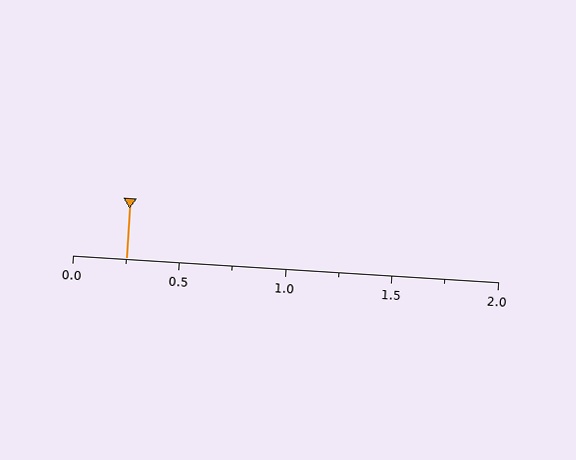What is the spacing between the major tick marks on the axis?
The major ticks are spaced 0.5 apart.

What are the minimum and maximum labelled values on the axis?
The axis runs from 0.0 to 2.0.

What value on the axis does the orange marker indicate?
The marker indicates approximately 0.25.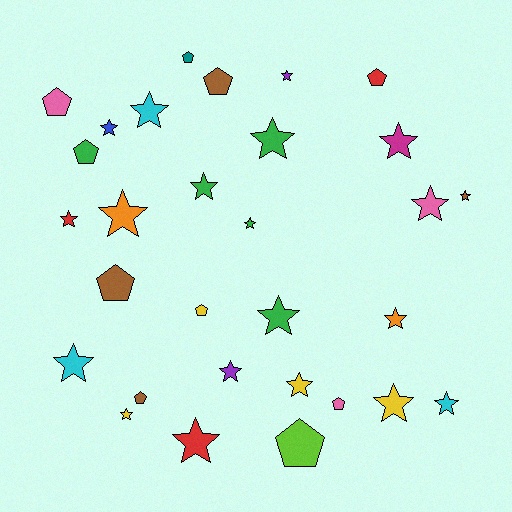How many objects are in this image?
There are 30 objects.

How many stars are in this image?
There are 20 stars.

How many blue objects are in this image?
There is 1 blue object.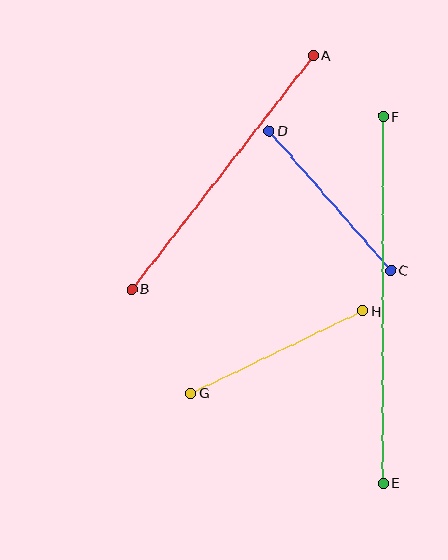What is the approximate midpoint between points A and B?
The midpoint is at approximately (223, 172) pixels.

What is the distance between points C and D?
The distance is approximately 185 pixels.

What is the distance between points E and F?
The distance is approximately 367 pixels.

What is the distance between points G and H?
The distance is approximately 190 pixels.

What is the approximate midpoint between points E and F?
The midpoint is at approximately (383, 300) pixels.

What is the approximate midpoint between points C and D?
The midpoint is at approximately (330, 201) pixels.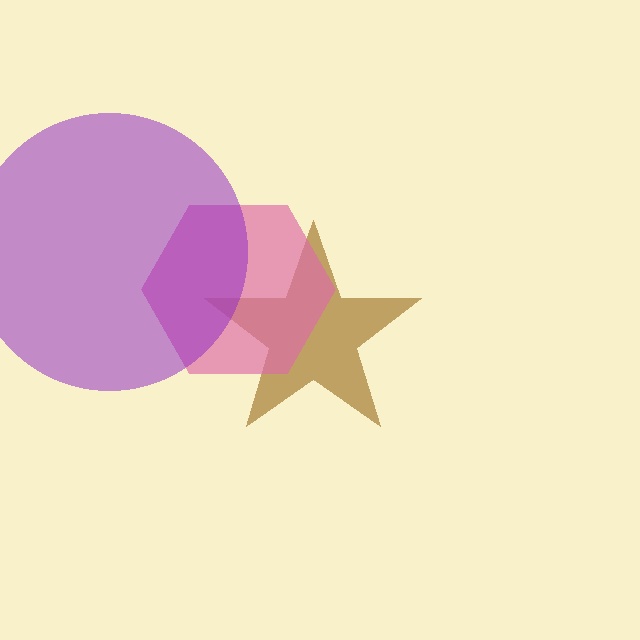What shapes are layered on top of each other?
The layered shapes are: a brown star, a pink hexagon, a purple circle.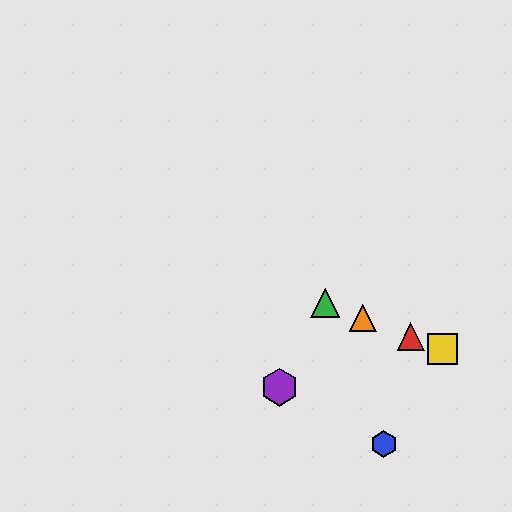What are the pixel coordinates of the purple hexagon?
The purple hexagon is at (279, 387).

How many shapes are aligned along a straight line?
4 shapes (the red triangle, the green triangle, the yellow square, the orange triangle) are aligned along a straight line.